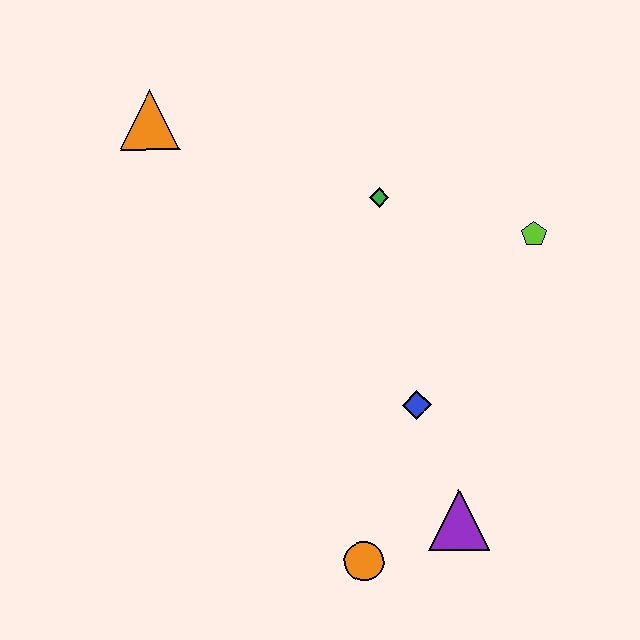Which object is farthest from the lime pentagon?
The orange triangle is farthest from the lime pentagon.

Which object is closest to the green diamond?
The lime pentagon is closest to the green diamond.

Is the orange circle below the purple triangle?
Yes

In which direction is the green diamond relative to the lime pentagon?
The green diamond is to the left of the lime pentagon.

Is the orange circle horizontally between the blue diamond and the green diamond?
No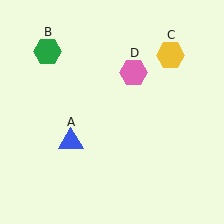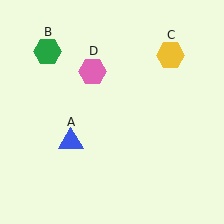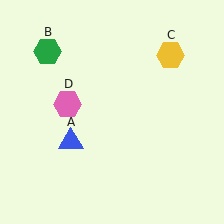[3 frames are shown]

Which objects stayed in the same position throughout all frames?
Blue triangle (object A) and green hexagon (object B) and yellow hexagon (object C) remained stationary.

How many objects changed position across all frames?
1 object changed position: pink hexagon (object D).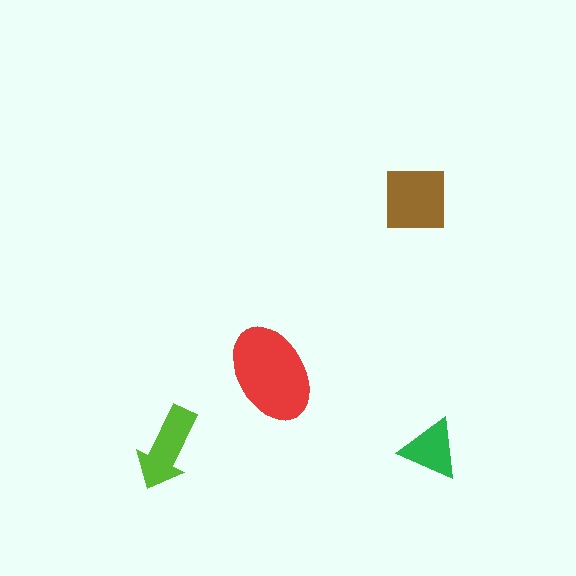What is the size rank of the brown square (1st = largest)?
2nd.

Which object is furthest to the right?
The green triangle is rightmost.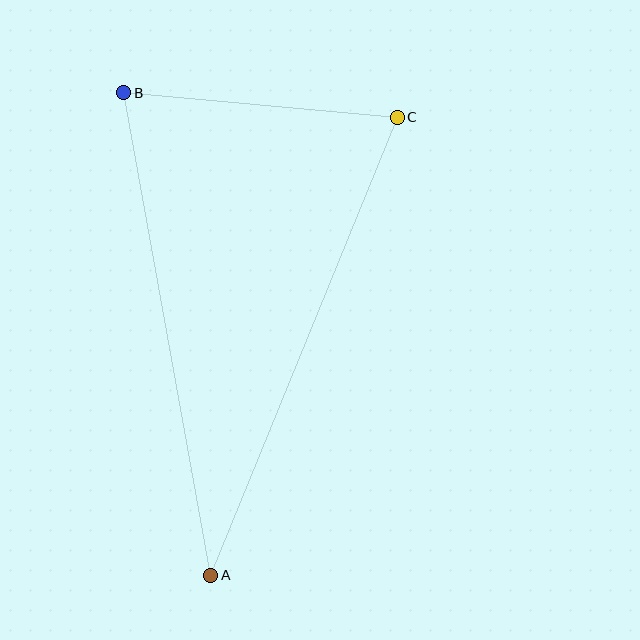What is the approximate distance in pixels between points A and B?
The distance between A and B is approximately 490 pixels.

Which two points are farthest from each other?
Points A and C are farthest from each other.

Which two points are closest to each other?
Points B and C are closest to each other.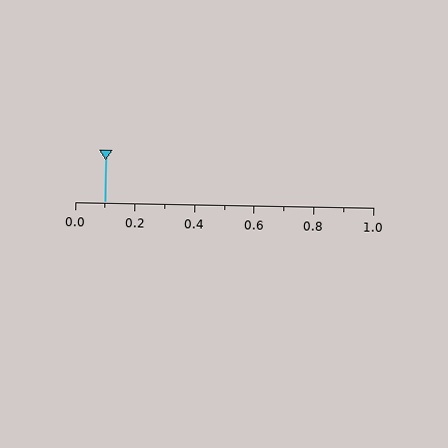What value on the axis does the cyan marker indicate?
The marker indicates approximately 0.1.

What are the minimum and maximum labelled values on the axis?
The axis runs from 0.0 to 1.0.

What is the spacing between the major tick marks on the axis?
The major ticks are spaced 0.2 apart.